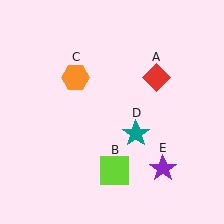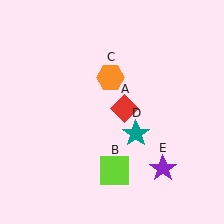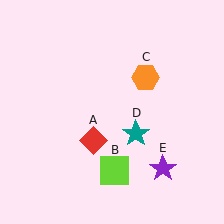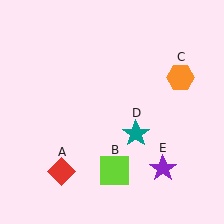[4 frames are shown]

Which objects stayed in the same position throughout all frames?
Lime square (object B) and teal star (object D) and purple star (object E) remained stationary.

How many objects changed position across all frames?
2 objects changed position: red diamond (object A), orange hexagon (object C).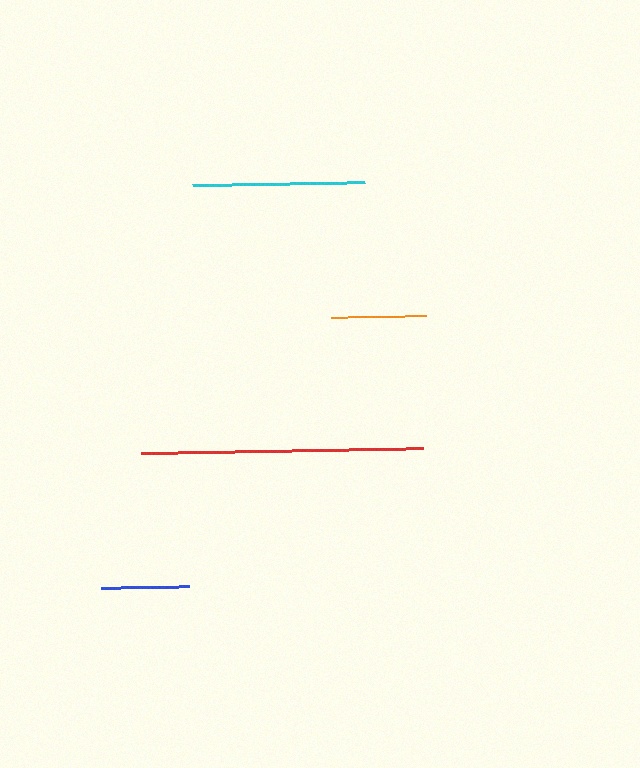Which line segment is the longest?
The red line is the longest at approximately 283 pixels.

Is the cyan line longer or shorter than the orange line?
The cyan line is longer than the orange line.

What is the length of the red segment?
The red segment is approximately 283 pixels long.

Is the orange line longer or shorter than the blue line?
The orange line is longer than the blue line.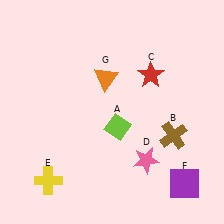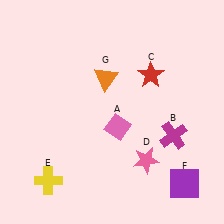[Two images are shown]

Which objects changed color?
A changed from lime to pink. B changed from brown to magenta.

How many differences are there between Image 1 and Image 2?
There are 2 differences between the two images.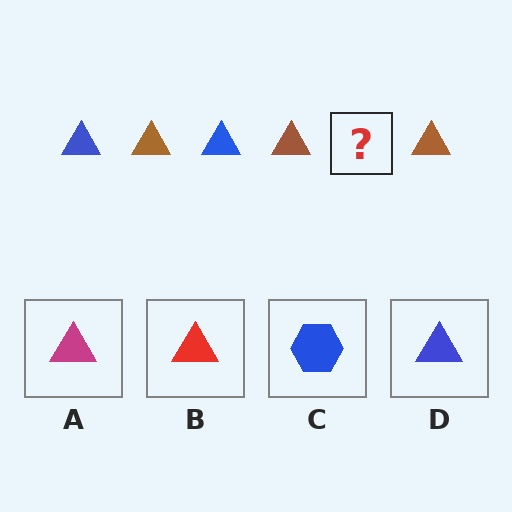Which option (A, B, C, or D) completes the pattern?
D.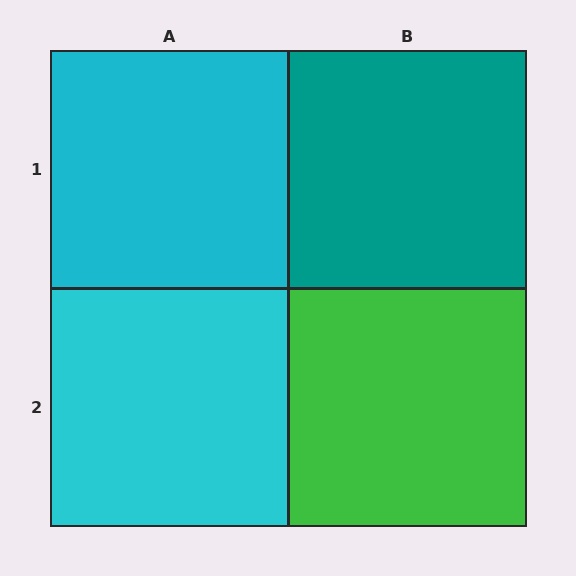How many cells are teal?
1 cell is teal.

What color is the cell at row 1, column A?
Cyan.